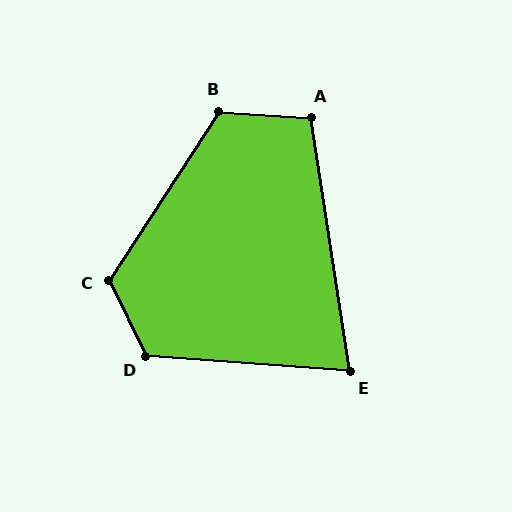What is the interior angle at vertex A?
Approximately 102 degrees (obtuse).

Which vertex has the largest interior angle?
C, at approximately 121 degrees.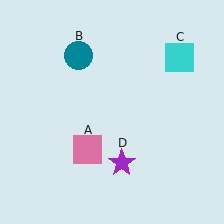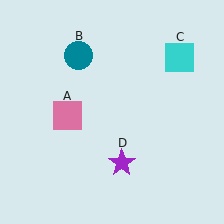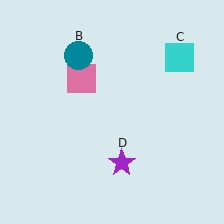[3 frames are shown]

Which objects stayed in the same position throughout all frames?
Teal circle (object B) and cyan square (object C) and purple star (object D) remained stationary.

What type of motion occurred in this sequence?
The pink square (object A) rotated clockwise around the center of the scene.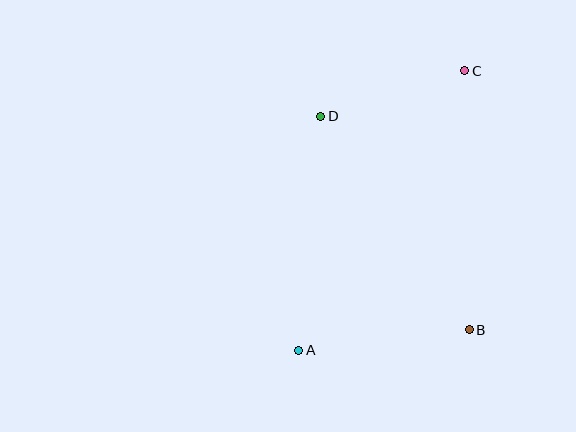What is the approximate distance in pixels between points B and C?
The distance between B and C is approximately 259 pixels.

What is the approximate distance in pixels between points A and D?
The distance between A and D is approximately 235 pixels.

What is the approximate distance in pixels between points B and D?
The distance between B and D is approximately 260 pixels.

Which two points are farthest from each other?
Points A and C are farthest from each other.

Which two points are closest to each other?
Points C and D are closest to each other.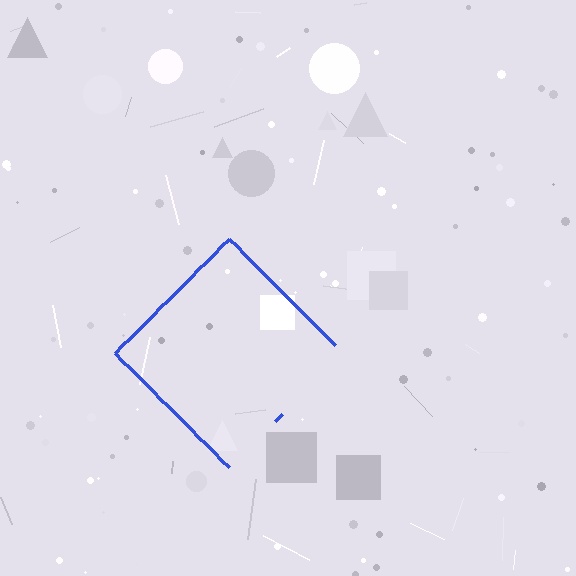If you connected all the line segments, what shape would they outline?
They would outline a diamond.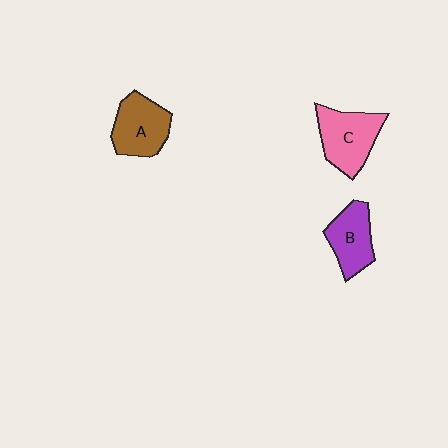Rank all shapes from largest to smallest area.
From largest to smallest: C (pink), A (brown), B (purple).